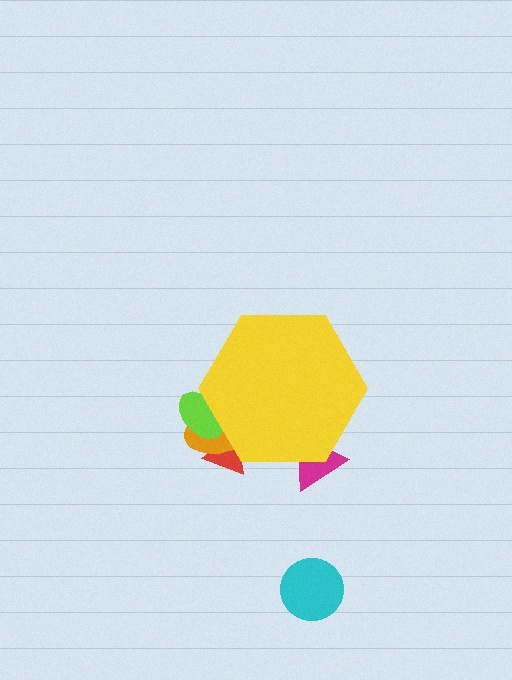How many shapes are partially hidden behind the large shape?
4 shapes are partially hidden.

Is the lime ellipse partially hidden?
Yes, the lime ellipse is partially hidden behind the yellow hexagon.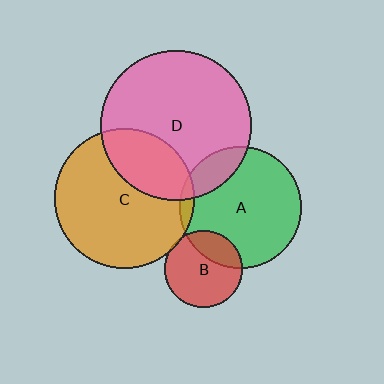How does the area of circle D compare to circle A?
Approximately 1.5 times.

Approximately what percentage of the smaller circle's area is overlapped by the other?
Approximately 30%.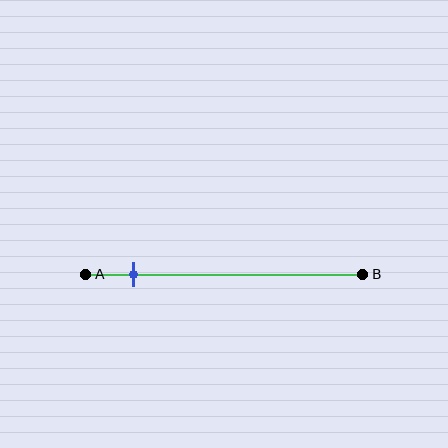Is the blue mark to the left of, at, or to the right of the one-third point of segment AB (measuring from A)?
The blue mark is to the left of the one-third point of segment AB.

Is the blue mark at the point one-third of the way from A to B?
No, the mark is at about 15% from A, not at the 33% one-third point.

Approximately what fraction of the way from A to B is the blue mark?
The blue mark is approximately 15% of the way from A to B.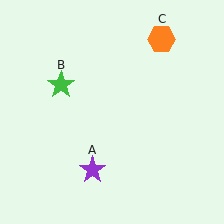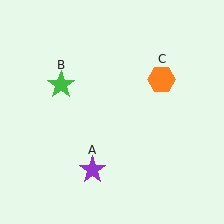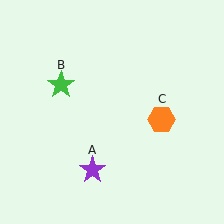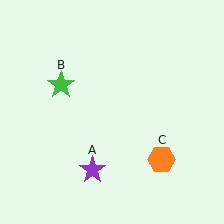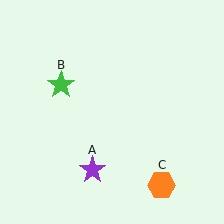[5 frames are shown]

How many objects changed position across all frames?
1 object changed position: orange hexagon (object C).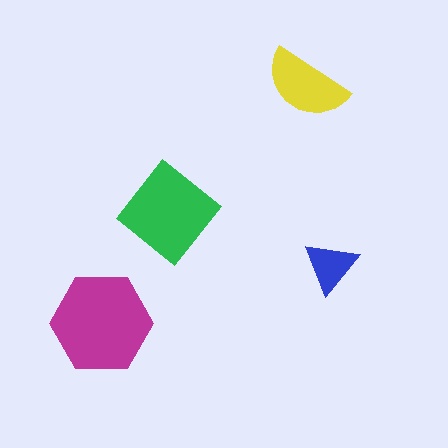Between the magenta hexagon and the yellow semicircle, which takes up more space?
The magenta hexagon.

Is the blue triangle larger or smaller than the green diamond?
Smaller.